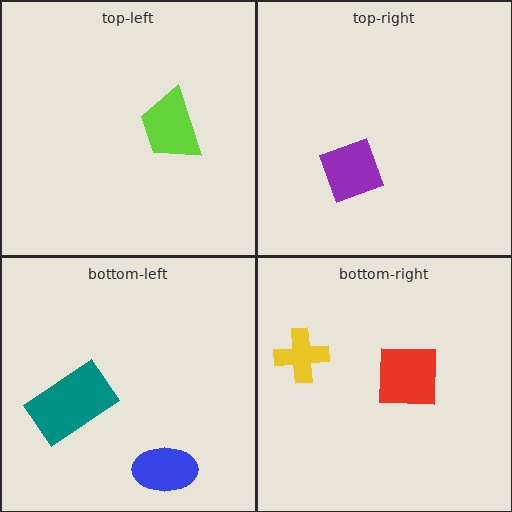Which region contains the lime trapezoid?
The top-left region.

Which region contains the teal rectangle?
The bottom-left region.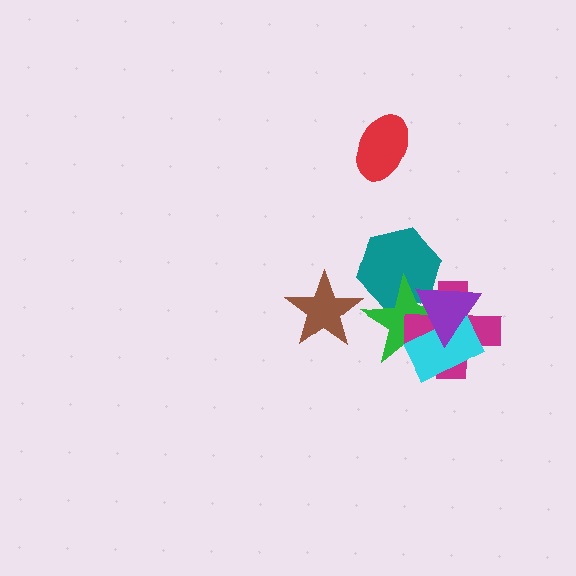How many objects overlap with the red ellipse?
0 objects overlap with the red ellipse.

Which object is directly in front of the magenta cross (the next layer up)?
The cyan rectangle is directly in front of the magenta cross.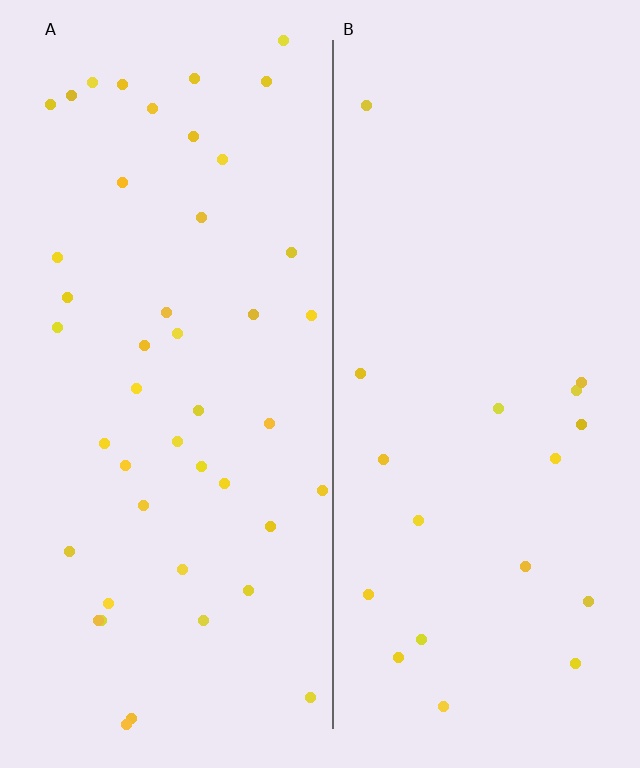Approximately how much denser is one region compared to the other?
Approximately 2.4× — region A over region B.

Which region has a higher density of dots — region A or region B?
A (the left).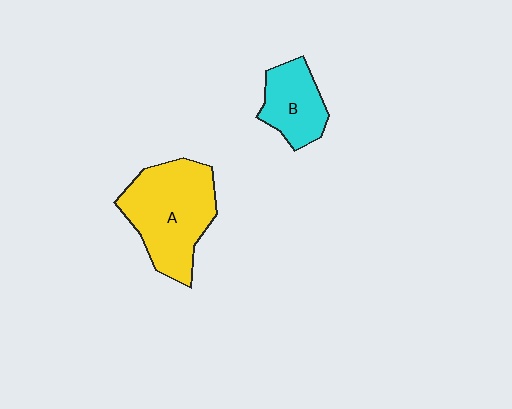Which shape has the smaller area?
Shape B (cyan).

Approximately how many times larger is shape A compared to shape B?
Approximately 1.9 times.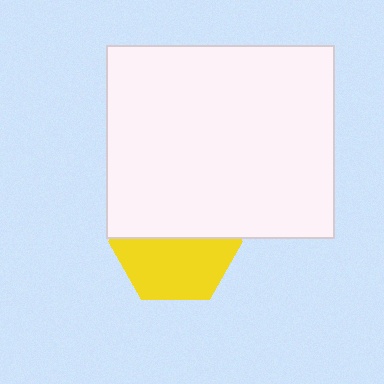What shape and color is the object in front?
The object in front is a white rectangle.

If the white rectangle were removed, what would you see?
You would see the complete yellow hexagon.